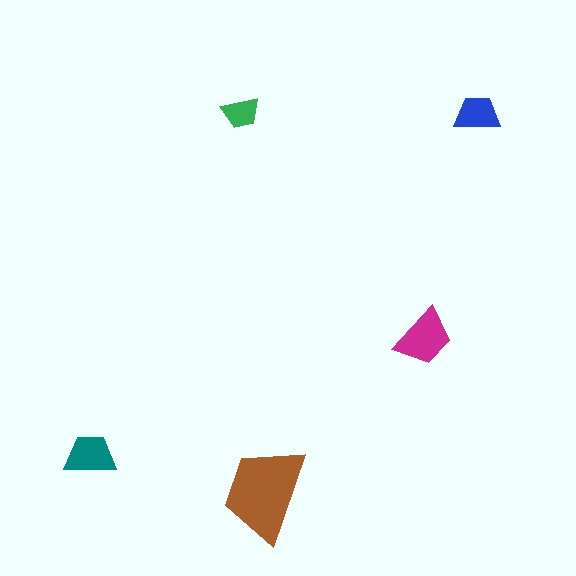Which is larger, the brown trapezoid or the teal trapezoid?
The brown one.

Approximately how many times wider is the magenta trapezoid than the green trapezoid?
About 1.5 times wider.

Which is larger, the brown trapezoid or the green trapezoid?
The brown one.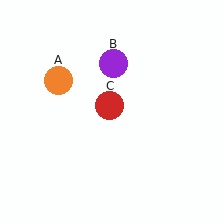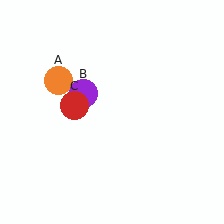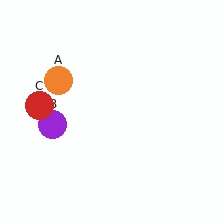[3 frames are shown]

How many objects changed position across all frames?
2 objects changed position: purple circle (object B), red circle (object C).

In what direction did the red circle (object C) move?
The red circle (object C) moved left.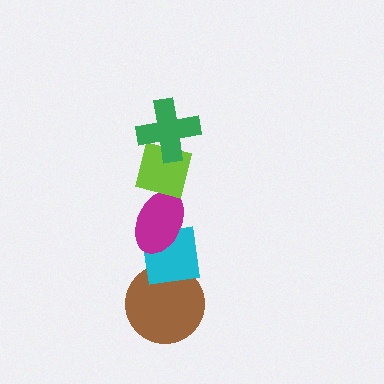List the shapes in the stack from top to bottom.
From top to bottom: the green cross, the lime square, the magenta ellipse, the cyan square, the brown circle.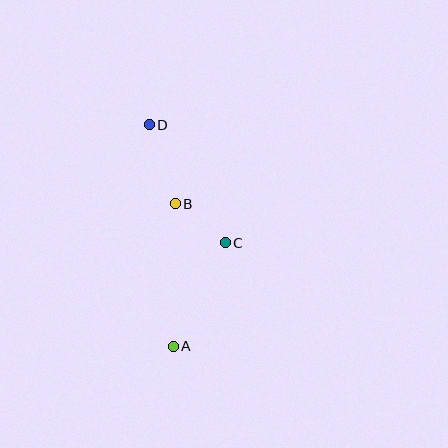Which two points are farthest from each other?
Points A and D are farthest from each other.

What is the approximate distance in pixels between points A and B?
The distance between A and B is approximately 142 pixels.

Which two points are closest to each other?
Points B and C are closest to each other.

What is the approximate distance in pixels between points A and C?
The distance between A and C is approximately 116 pixels.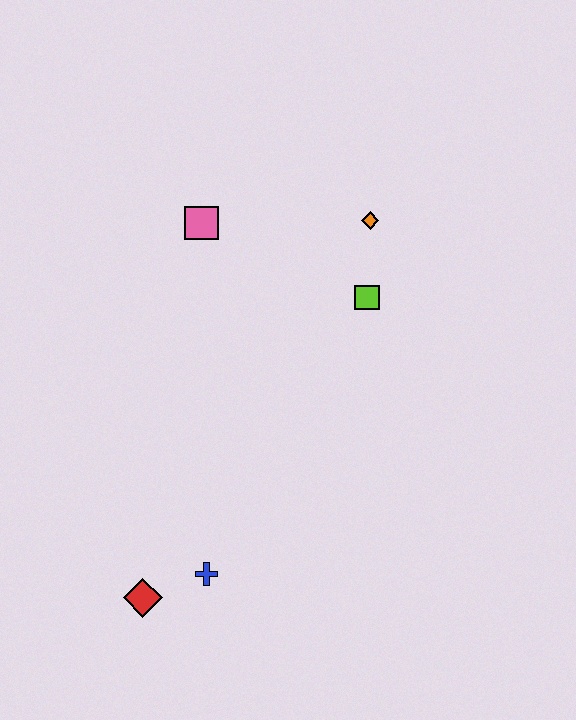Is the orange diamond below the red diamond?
No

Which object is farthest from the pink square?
The red diamond is farthest from the pink square.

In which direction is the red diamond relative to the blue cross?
The red diamond is to the left of the blue cross.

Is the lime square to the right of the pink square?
Yes